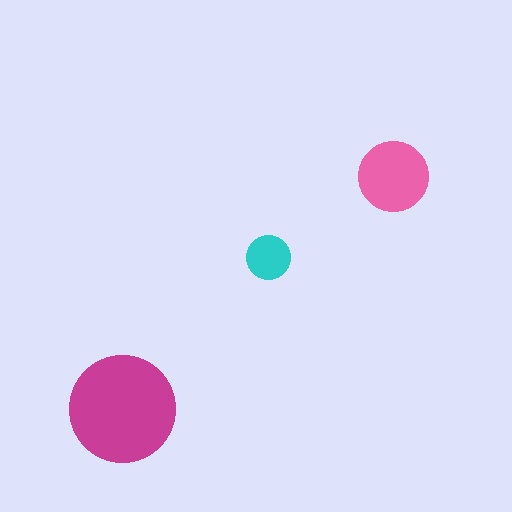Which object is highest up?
The pink circle is topmost.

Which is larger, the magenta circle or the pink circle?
The magenta one.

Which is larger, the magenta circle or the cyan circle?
The magenta one.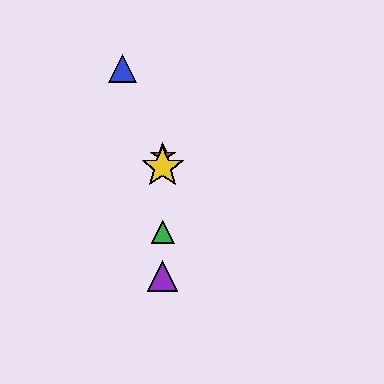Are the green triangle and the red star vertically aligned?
Yes, both are at x≈163.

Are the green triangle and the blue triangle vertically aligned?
No, the green triangle is at x≈163 and the blue triangle is at x≈123.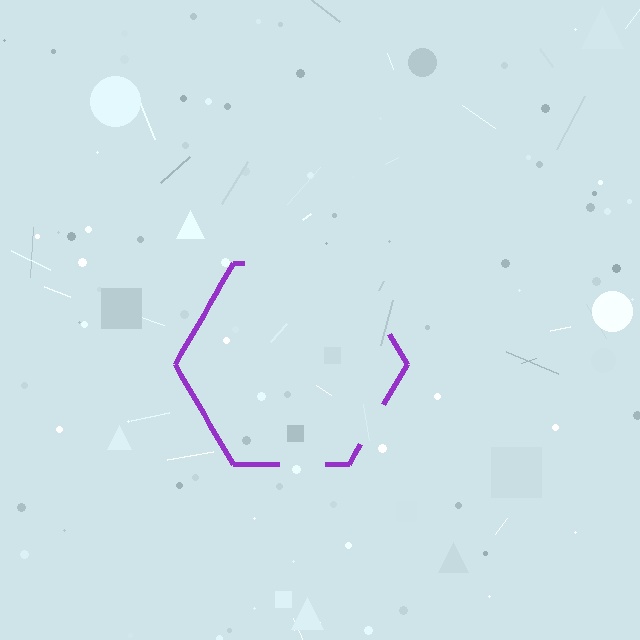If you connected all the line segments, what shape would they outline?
They would outline a hexagon.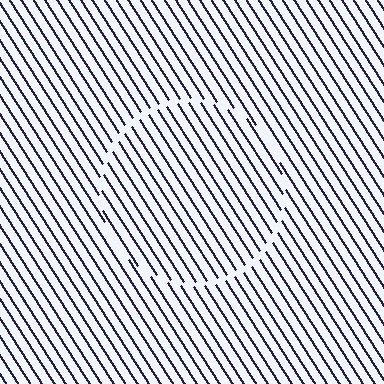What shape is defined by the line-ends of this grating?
An illusory circle. The interior of the shape contains the same grating, shifted by half a period — the contour is defined by the phase discontinuity where line-ends from the inner and outer gratings abut.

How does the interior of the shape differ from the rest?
The interior of the shape contains the same grating, shifted by half a period — the contour is defined by the phase discontinuity where line-ends from the inner and outer gratings abut.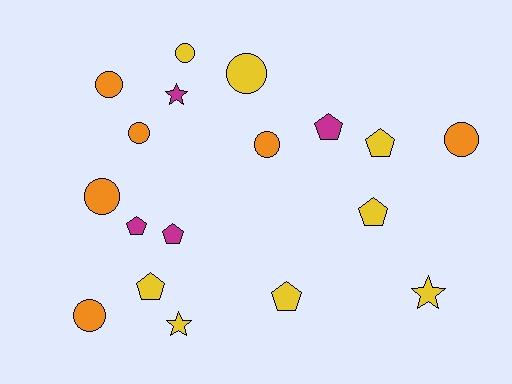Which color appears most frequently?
Yellow, with 8 objects.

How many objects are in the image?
There are 18 objects.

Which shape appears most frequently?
Circle, with 8 objects.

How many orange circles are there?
There are 6 orange circles.